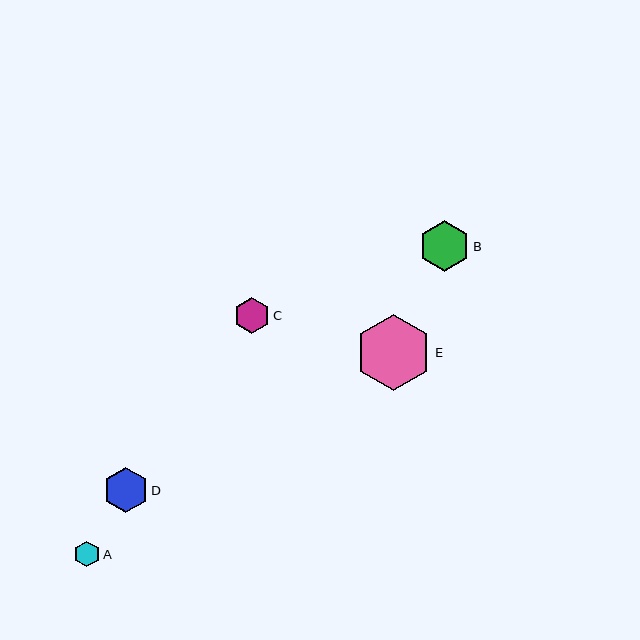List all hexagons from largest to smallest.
From largest to smallest: E, B, D, C, A.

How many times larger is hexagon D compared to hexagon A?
Hexagon D is approximately 1.7 times the size of hexagon A.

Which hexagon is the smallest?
Hexagon A is the smallest with a size of approximately 26 pixels.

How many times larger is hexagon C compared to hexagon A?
Hexagon C is approximately 1.4 times the size of hexagon A.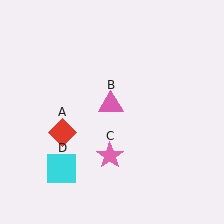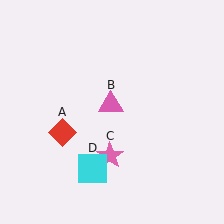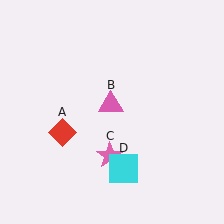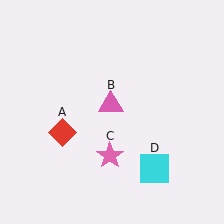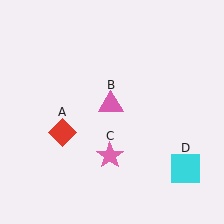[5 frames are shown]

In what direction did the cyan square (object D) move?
The cyan square (object D) moved right.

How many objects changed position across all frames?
1 object changed position: cyan square (object D).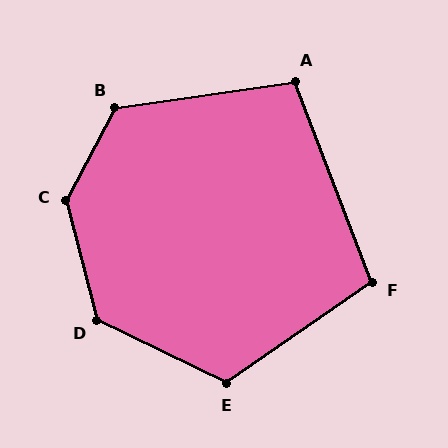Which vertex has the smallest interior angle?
A, at approximately 103 degrees.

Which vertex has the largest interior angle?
C, at approximately 138 degrees.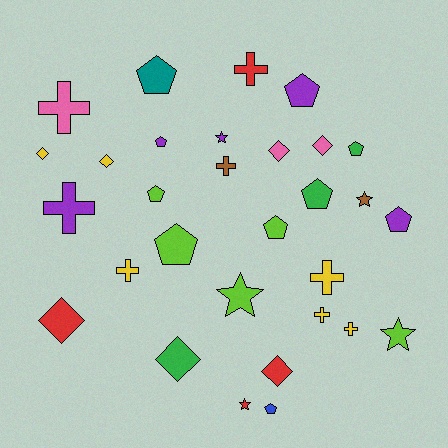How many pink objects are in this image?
There are 3 pink objects.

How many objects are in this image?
There are 30 objects.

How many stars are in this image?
There are 5 stars.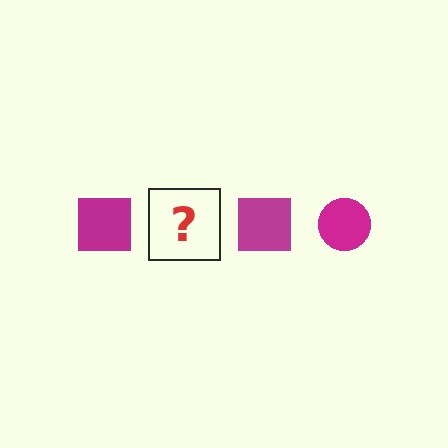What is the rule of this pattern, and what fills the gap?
The rule is that the pattern cycles through square, circle shapes in magenta. The gap should be filled with a magenta circle.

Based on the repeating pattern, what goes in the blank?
The blank should be a magenta circle.